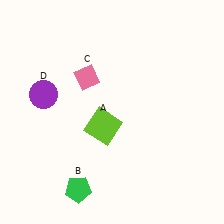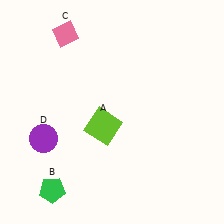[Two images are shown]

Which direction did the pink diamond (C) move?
The pink diamond (C) moved up.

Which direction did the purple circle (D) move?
The purple circle (D) moved down.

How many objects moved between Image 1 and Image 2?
3 objects moved between the two images.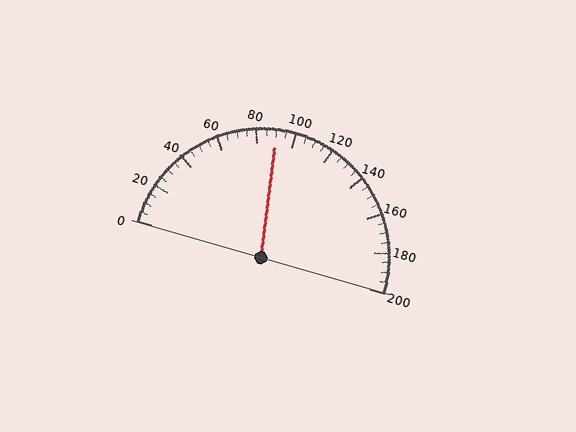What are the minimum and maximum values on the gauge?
The gauge ranges from 0 to 200.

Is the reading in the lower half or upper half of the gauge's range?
The reading is in the lower half of the range (0 to 200).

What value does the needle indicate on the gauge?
The needle indicates approximately 90.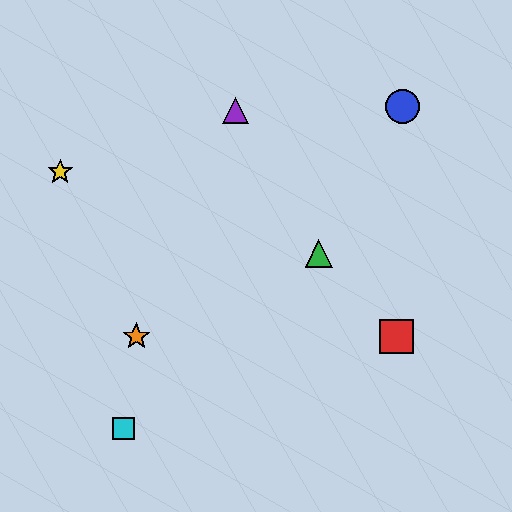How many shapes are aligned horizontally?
2 shapes (the red square, the orange star) are aligned horizontally.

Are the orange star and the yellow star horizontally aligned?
No, the orange star is at y≈337 and the yellow star is at y≈172.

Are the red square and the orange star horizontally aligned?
Yes, both are at y≈337.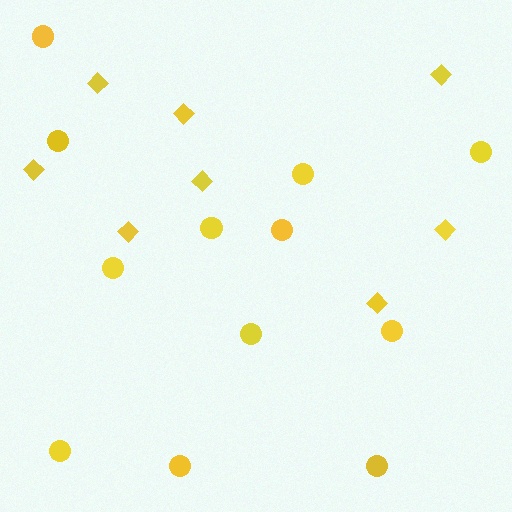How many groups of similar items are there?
There are 2 groups: one group of circles (12) and one group of diamonds (8).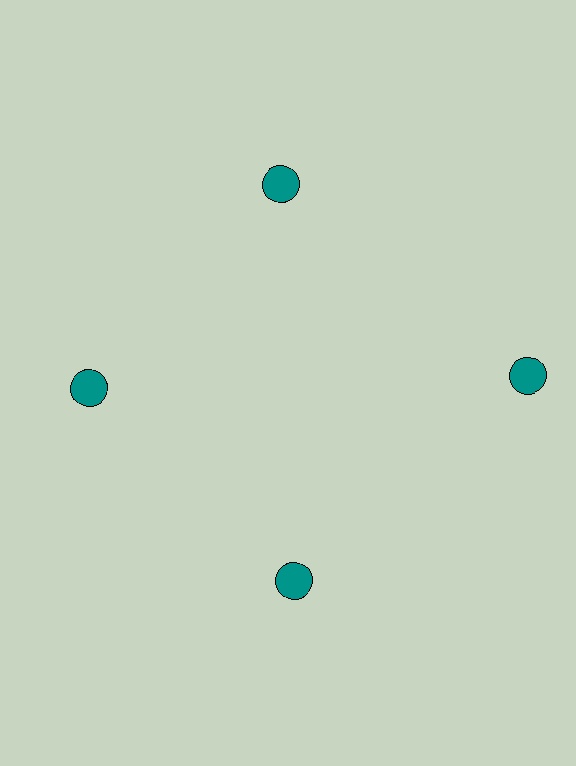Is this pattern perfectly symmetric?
No. The 4 teal circles are arranged in a ring, but one element near the 3 o'clock position is pushed outward from the center, breaking the 4-fold rotational symmetry.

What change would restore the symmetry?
The symmetry would be restored by moving it inward, back onto the ring so that all 4 circles sit at equal angles and equal distance from the center.